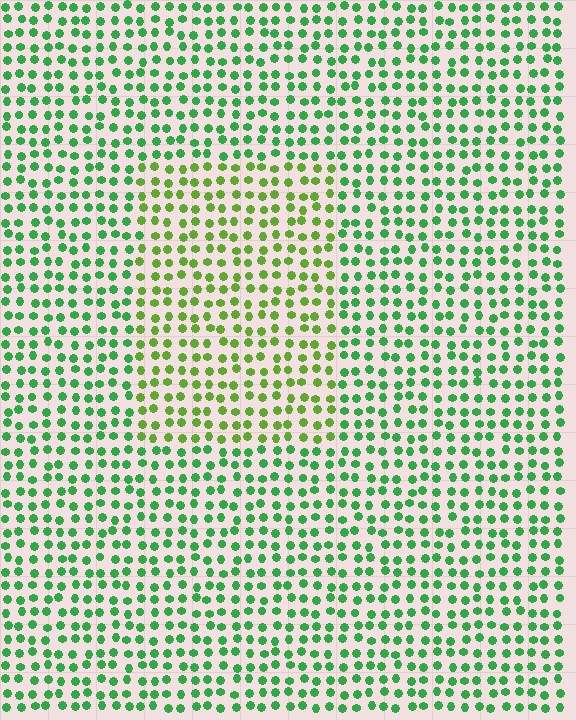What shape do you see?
I see a rectangle.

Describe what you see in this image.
The image is filled with small green elements in a uniform arrangement. A rectangle-shaped region is visible where the elements are tinted to a slightly different hue, forming a subtle color boundary.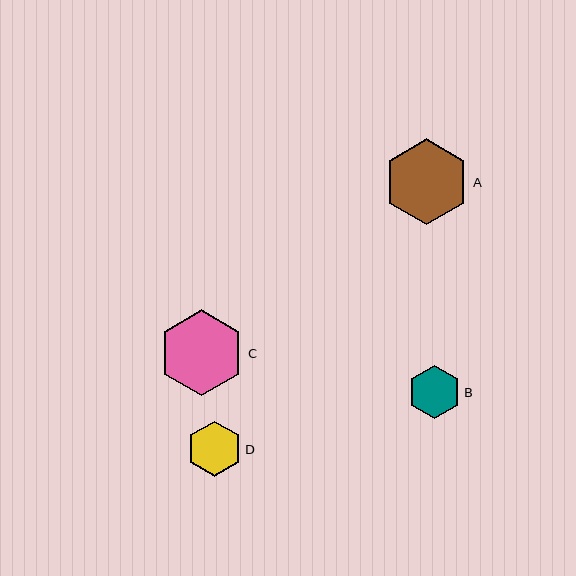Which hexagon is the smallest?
Hexagon B is the smallest with a size of approximately 53 pixels.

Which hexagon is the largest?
Hexagon A is the largest with a size of approximately 86 pixels.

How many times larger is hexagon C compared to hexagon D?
Hexagon C is approximately 1.6 times the size of hexagon D.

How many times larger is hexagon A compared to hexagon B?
Hexagon A is approximately 1.6 times the size of hexagon B.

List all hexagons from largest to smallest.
From largest to smallest: A, C, D, B.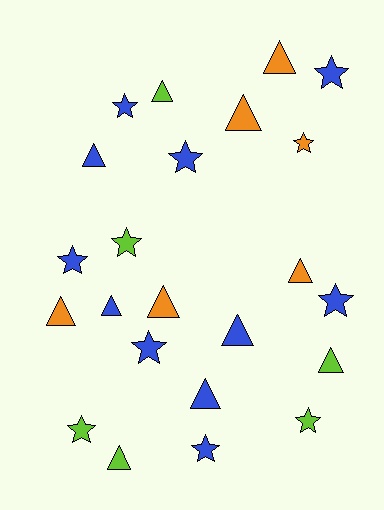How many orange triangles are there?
There are 5 orange triangles.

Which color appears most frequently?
Blue, with 11 objects.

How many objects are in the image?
There are 23 objects.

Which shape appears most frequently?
Triangle, with 12 objects.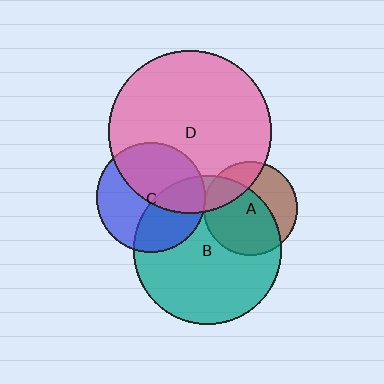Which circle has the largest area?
Circle D (pink).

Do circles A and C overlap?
Yes.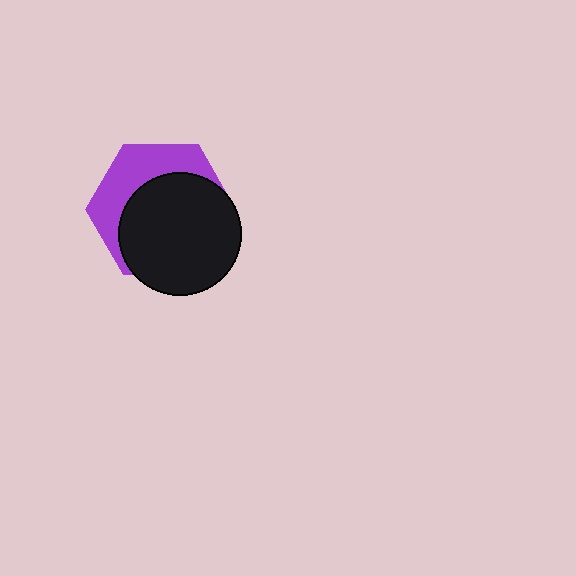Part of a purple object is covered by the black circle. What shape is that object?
It is a hexagon.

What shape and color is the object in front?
The object in front is a black circle.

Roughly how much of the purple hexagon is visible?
A small part of it is visible (roughly 37%).